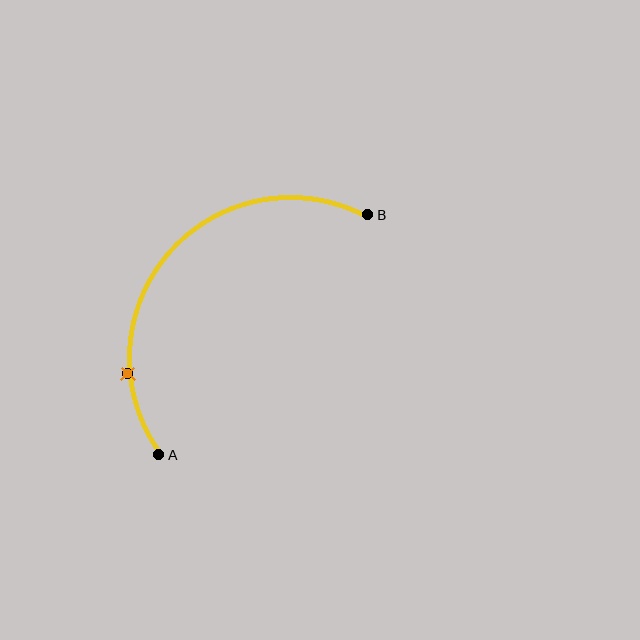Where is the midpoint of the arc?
The arc midpoint is the point on the curve farthest from the straight line joining A and B. It sits above and to the left of that line.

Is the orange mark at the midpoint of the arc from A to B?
No. The orange mark lies on the arc but is closer to endpoint A. The arc midpoint would be at the point on the curve equidistant along the arc from both A and B.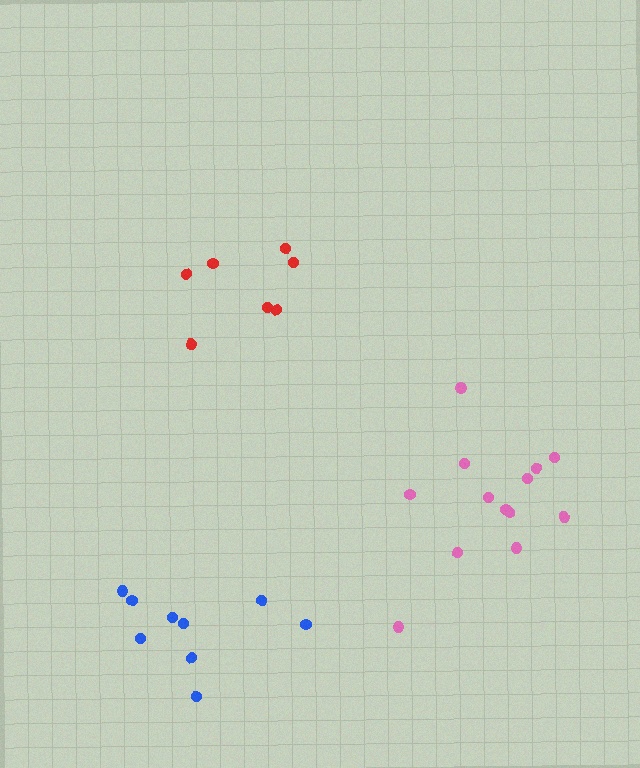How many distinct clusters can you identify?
There are 3 distinct clusters.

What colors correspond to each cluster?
The clusters are colored: blue, red, pink.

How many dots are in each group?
Group 1: 9 dots, Group 2: 7 dots, Group 3: 13 dots (29 total).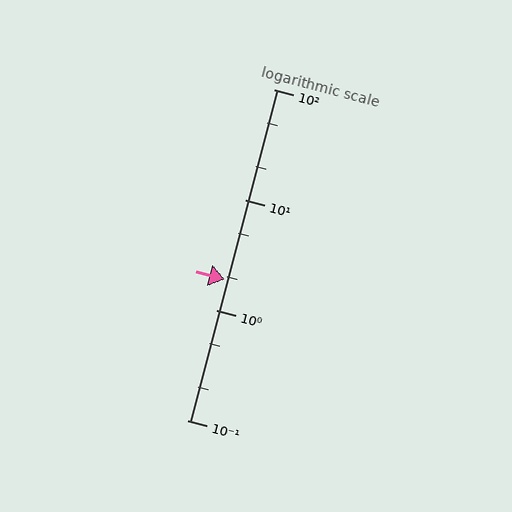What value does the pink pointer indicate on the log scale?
The pointer indicates approximately 1.9.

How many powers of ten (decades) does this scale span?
The scale spans 3 decades, from 0.1 to 100.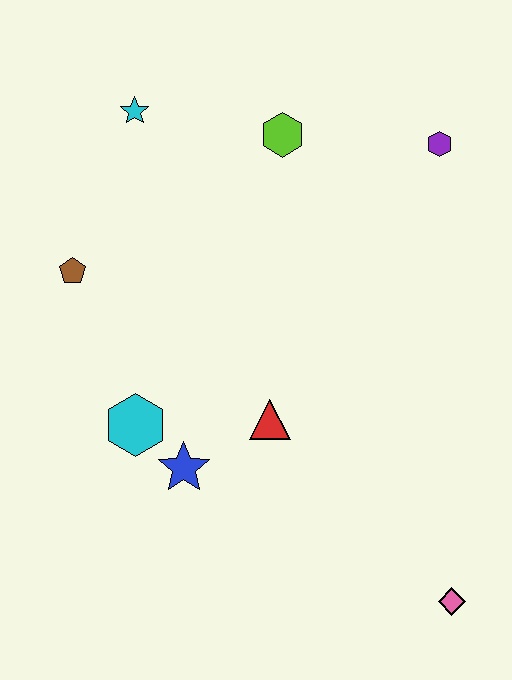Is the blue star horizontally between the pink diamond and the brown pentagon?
Yes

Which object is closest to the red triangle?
The blue star is closest to the red triangle.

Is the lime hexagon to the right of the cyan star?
Yes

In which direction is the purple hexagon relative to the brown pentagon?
The purple hexagon is to the right of the brown pentagon.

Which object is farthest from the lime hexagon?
The pink diamond is farthest from the lime hexagon.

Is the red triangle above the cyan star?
No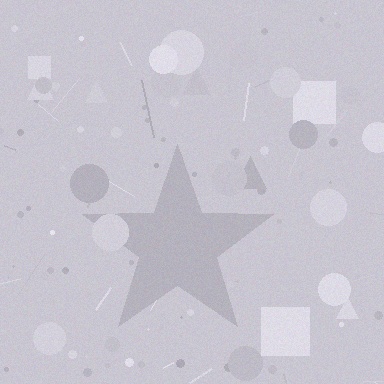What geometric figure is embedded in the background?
A star is embedded in the background.